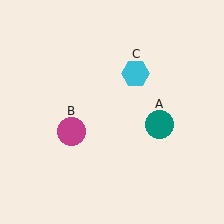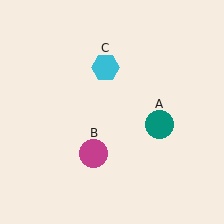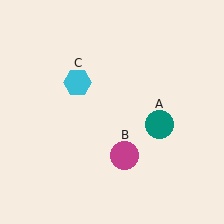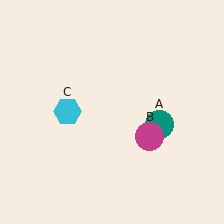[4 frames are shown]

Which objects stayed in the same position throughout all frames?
Teal circle (object A) remained stationary.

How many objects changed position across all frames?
2 objects changed position: magenta circle (object B), cyan hexagon (object C).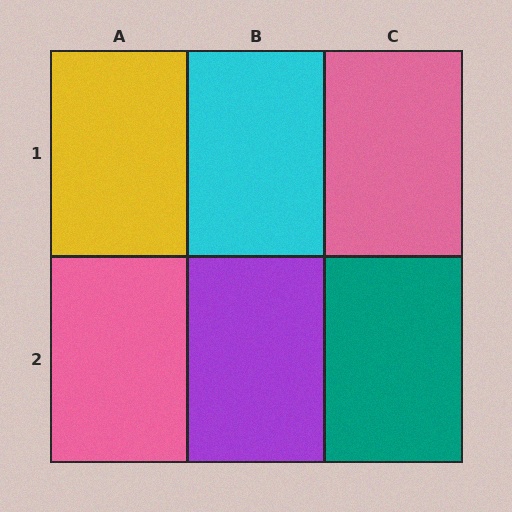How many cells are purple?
1 cell is purple.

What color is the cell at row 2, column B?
Purple.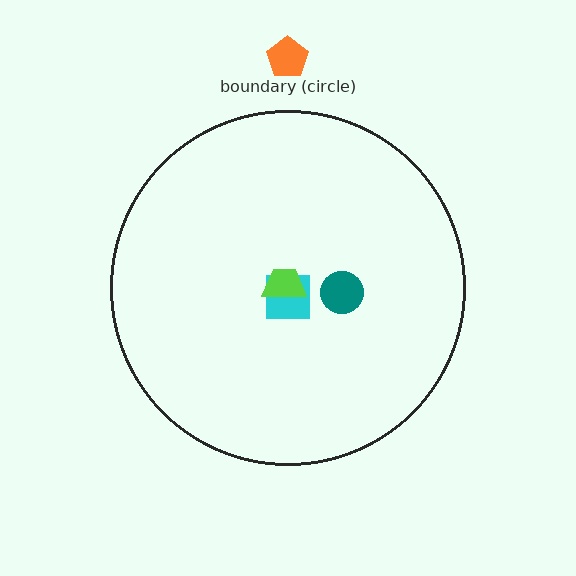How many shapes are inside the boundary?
3 inside, 1 outside.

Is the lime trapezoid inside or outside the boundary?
Inside.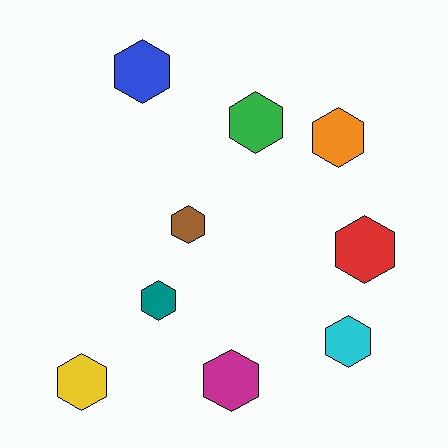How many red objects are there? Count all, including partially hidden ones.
There is 1 red object.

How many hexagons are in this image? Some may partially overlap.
There are 9 hexagons.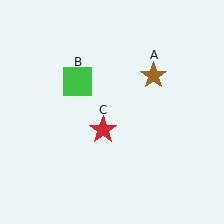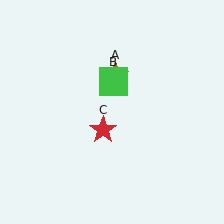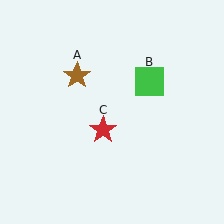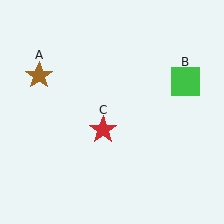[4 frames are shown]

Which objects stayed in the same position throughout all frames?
Red star (object C) remained stationary.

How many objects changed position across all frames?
2 objects changed position: brown star (object A), green square (object B).